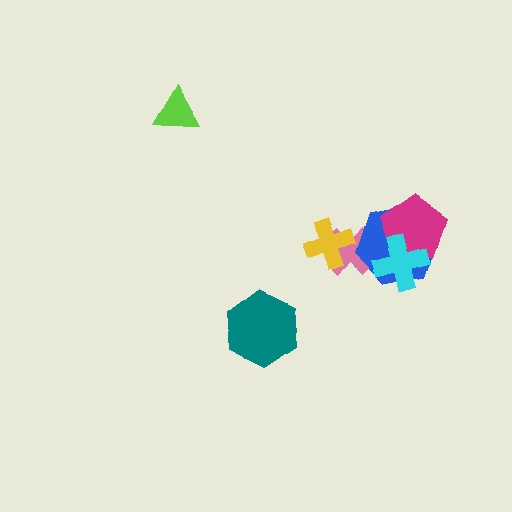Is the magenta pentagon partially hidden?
Yes, it is partially covered by another shape.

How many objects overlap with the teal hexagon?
0 objects overlap with the teal hexagon.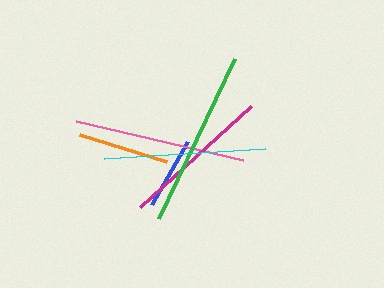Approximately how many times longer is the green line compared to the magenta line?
The green line is approximately 1.2 times the length of the magenta line.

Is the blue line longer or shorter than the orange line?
The orange line is longer than the blue line.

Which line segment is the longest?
The green line is the longest at approximately 177 pixels.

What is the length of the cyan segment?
The cyan segment is approximately 161 pixels long.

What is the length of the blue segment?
The blue segment is approximately 73 pixels long.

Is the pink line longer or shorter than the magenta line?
The pink line is longer than the magenta line.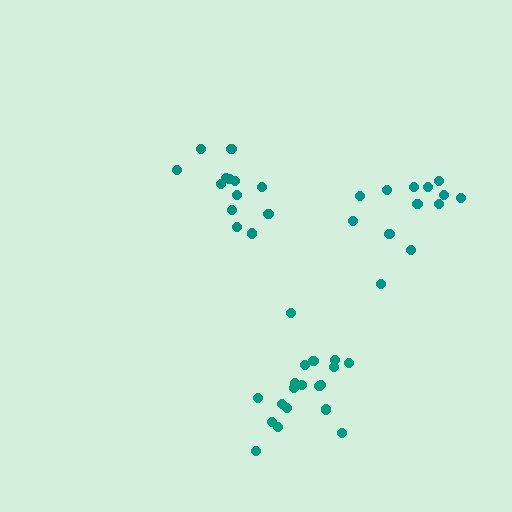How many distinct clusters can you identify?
There are 3 distinct clusters.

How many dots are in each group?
Group 1: 13 dots, Group 2: 19 dots, Group 3: 13 dots (45 total).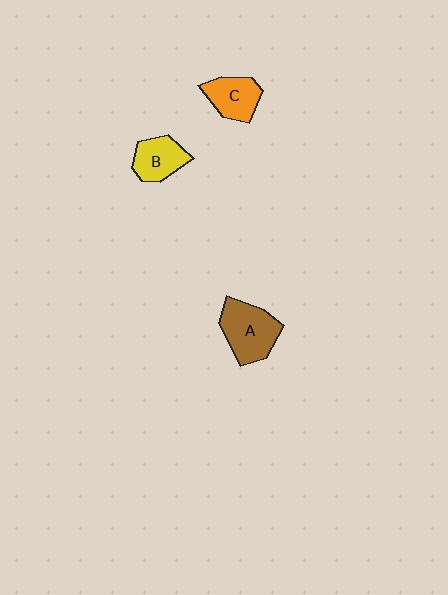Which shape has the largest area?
Shape A (brown).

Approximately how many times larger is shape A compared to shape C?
Approximately 1.4 times.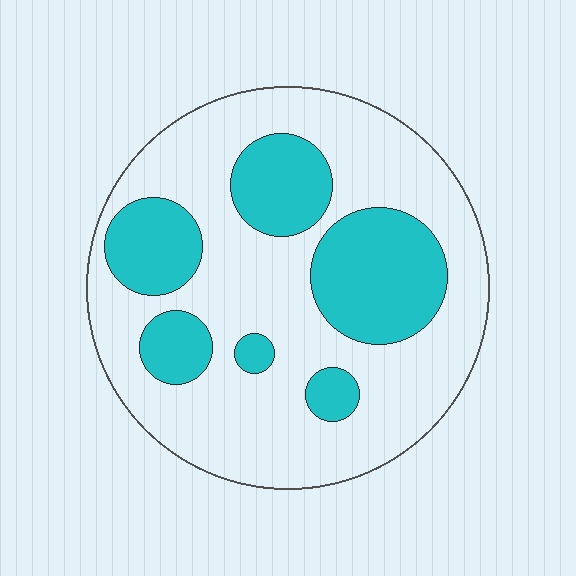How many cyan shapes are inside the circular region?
6.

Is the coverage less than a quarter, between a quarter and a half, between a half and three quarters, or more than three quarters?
Between a quarter and a half.